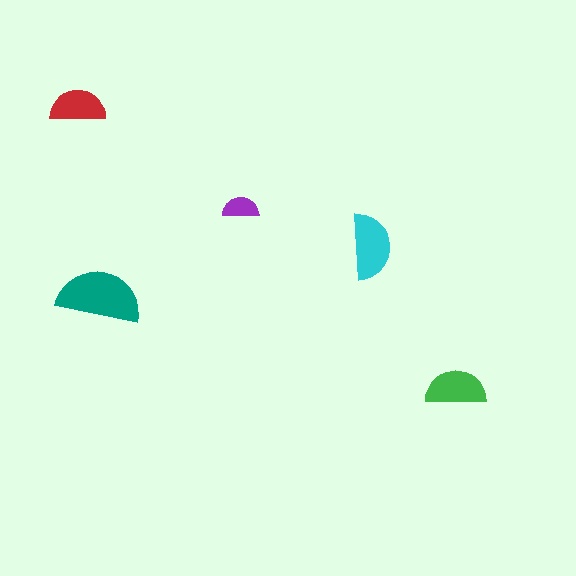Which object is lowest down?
The green semicircle is bottommost.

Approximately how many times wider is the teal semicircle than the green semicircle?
About 1.5 times wider.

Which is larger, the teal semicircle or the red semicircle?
The teal one.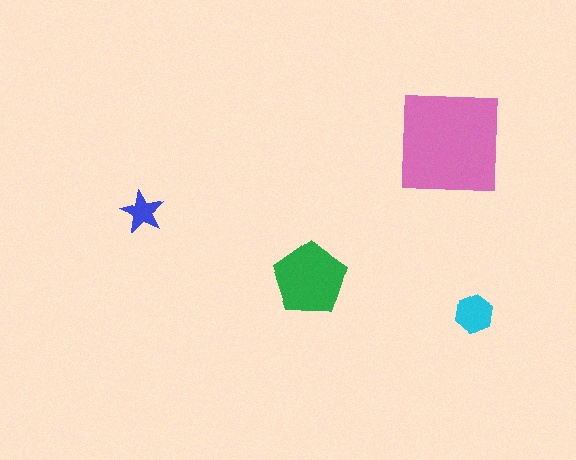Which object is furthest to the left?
The blue star is leftmost.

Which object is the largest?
The pink square.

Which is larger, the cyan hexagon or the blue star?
The cyan hexagon.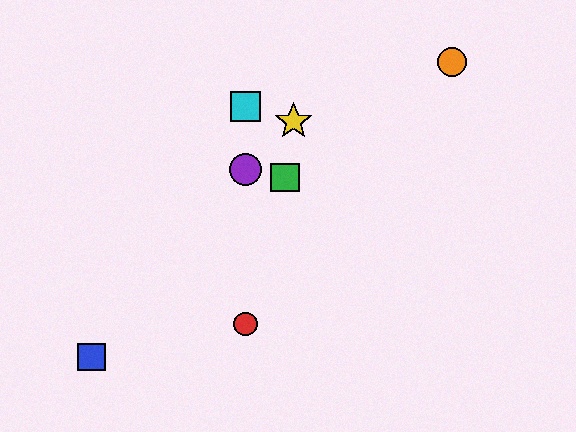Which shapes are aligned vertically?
The red circle, the purple circle, the cyan square are aligned vertically.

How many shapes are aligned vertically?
3 shapes (the red circle, the purple circle, the cyan square) are aligned vertically.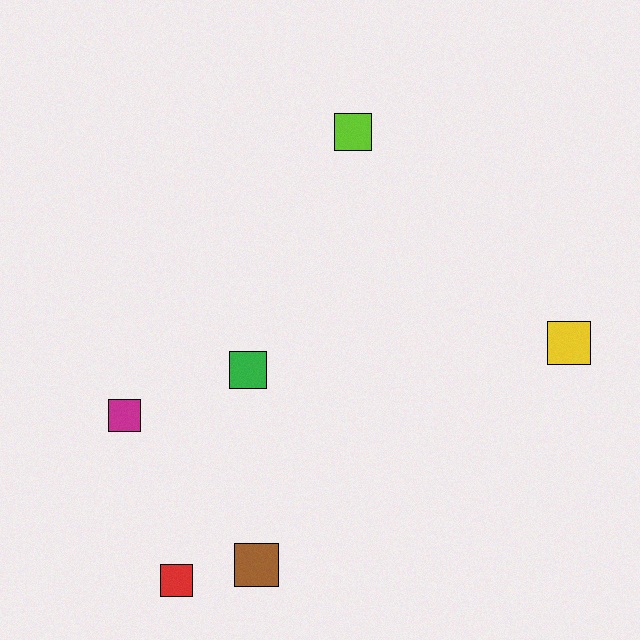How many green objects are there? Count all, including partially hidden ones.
There is 1 green object.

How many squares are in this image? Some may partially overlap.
There are 6 squares.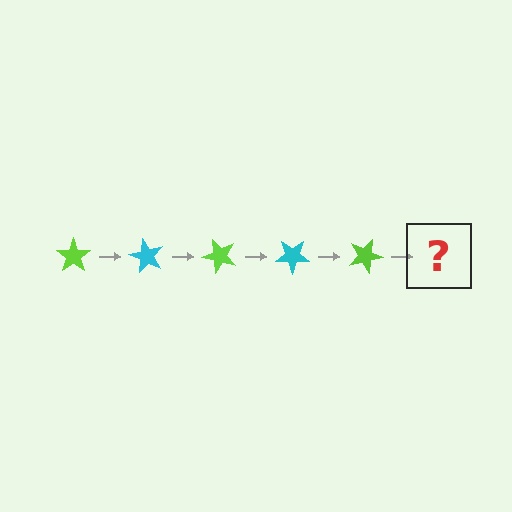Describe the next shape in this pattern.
It should be a cyan star, rotated 300 degrees from the start.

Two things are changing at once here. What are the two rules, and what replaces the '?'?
The two rules are that it rotates 60 degrees each step and the color cycles through lime and cyan. The '?' should be a cyan star, rotated 300 degrees from the start.